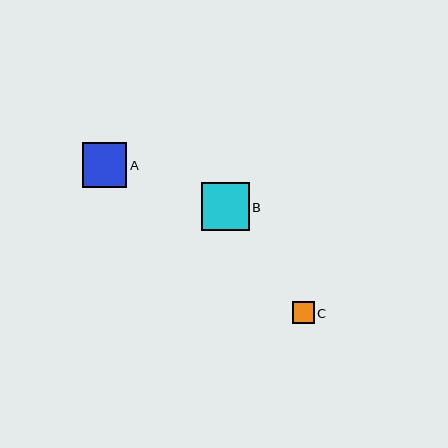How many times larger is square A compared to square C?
Square A is approximately 2.1 times the size of square C.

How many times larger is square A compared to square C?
Square A is approximately 2.1 times the size of square C.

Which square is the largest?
Square B is the largest with a size of approximately 48 pixels.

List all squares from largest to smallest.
From largest to smallest: B, A, C.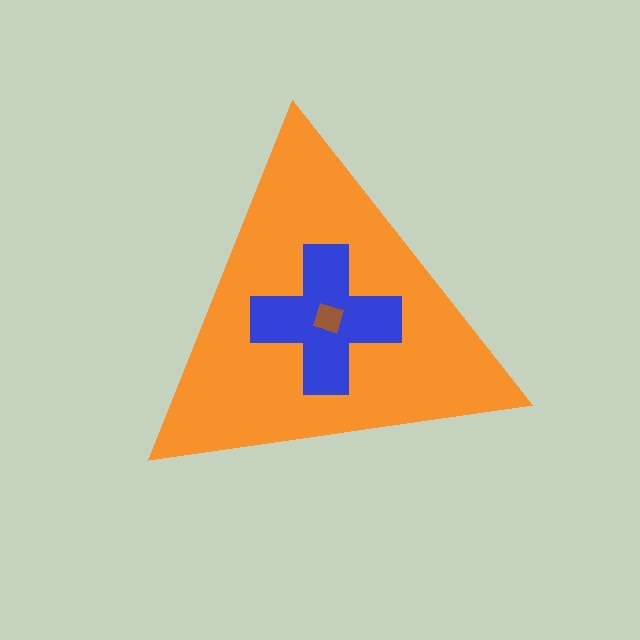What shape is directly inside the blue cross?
The brown diamond.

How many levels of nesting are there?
3.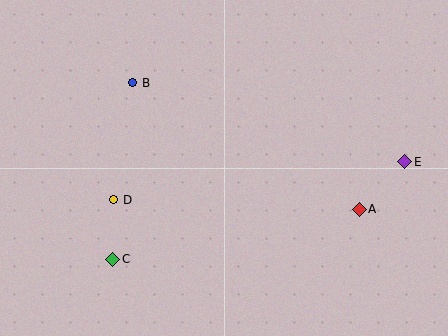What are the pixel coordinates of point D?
Point D is at (113, 200).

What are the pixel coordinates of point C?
Point C is at (113, 259).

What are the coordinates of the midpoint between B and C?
The midpoint between B and C is at (123, 171).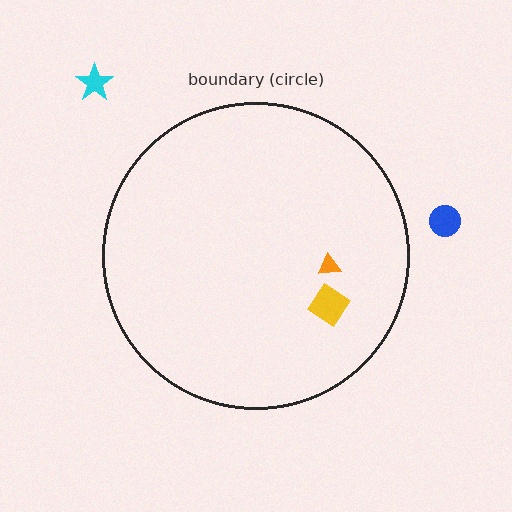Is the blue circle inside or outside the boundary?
Outside.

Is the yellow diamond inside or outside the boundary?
Inside.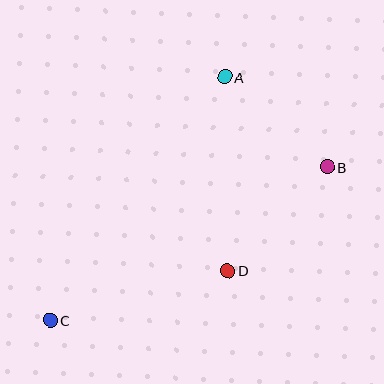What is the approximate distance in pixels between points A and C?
The distance between A and C is approximately 299 pixels.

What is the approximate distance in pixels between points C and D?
The distance between C and D is approximately 184 pixels.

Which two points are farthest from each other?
Points B and C are farthest from each other.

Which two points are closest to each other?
Points A and B are closest to each other.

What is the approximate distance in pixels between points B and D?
The distance between B and D is approximately 144 pixels.